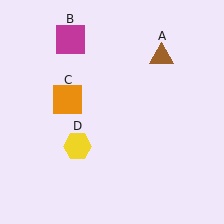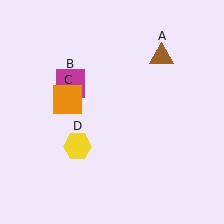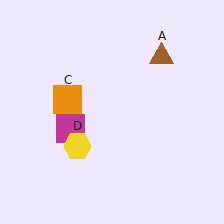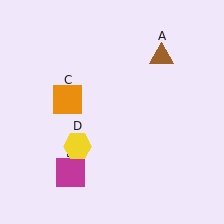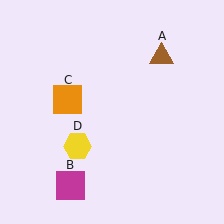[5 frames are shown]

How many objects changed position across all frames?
1 object changed position: magenta square (object B).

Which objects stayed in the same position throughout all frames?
Brown triangle (object A) and orange square (object C) and yellow hexagon (object D) remained stationary.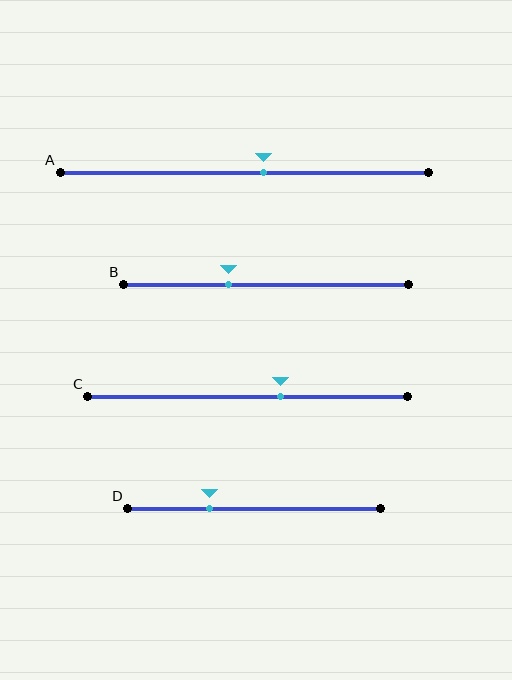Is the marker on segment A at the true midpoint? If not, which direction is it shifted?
No, the marker on segment A is shifted to the right by about 5% of the segment length.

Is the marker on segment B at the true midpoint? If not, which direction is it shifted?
No, the marker on segment B is shifted to the left by about 13% of the segment length.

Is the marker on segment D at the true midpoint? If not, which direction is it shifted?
No, the marker on segment D is shifted to the left by about 17% of the segment length.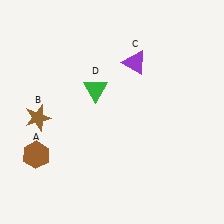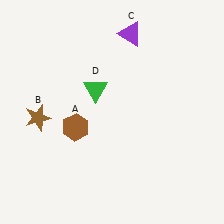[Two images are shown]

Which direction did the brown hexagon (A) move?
The brown hexagon (A) moved right.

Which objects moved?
The objects that moved are: the brown hexagon (A), the purple triangle (C).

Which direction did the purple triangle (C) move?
The purple triangle (C) moved up.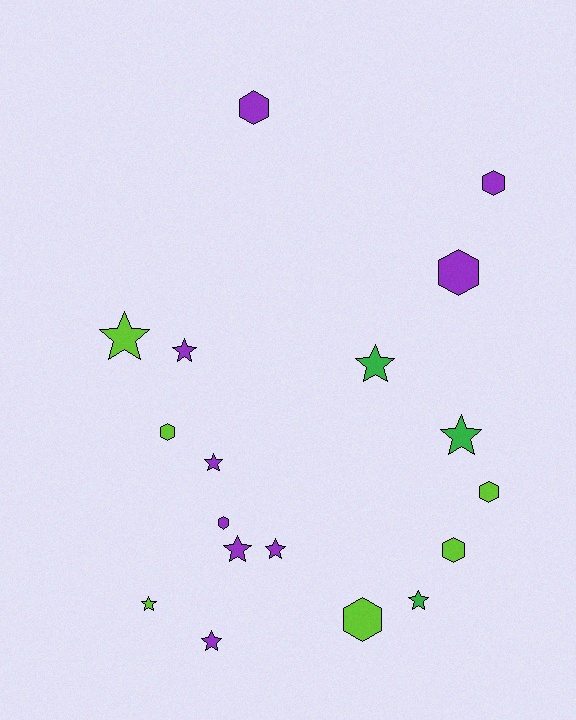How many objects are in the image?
There are 18 objects.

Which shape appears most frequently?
Star, with 10 objects.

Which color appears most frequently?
Purple, with 9 objects.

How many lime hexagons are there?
There are 4 lime hexagons.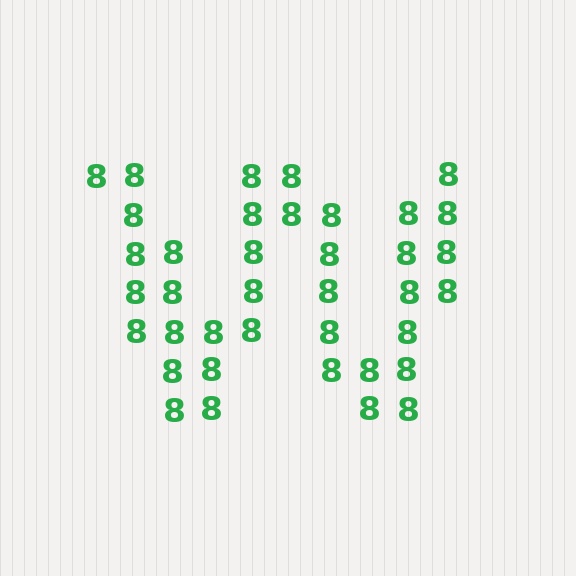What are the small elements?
The small elements are digit 8's.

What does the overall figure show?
The overall figure shows the letter W.